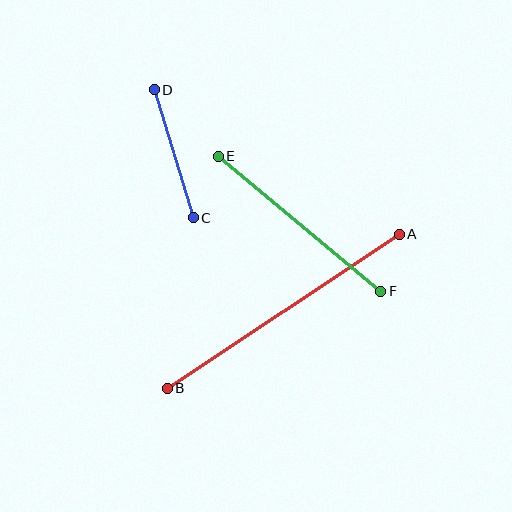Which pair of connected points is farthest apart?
Points A and B are farthest apart.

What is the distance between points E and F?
The distance is approximately 211 pixels.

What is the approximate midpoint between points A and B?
The midpoint is at approximately (283, 311) pixels.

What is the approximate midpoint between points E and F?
The midpoint is at approximately (299, 224) pixels.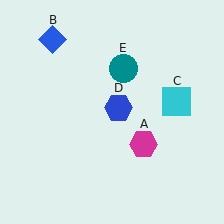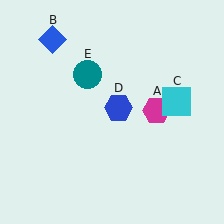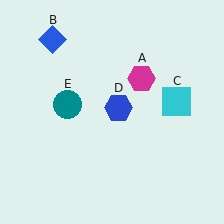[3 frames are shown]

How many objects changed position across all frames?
2 objects changed position: magenta hexagon (object A), teal circle (object E).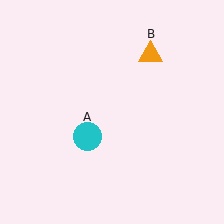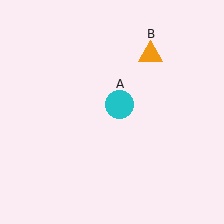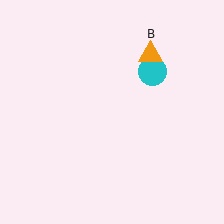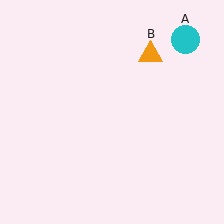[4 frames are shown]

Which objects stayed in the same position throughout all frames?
Orange triangle (object B) remained stationary.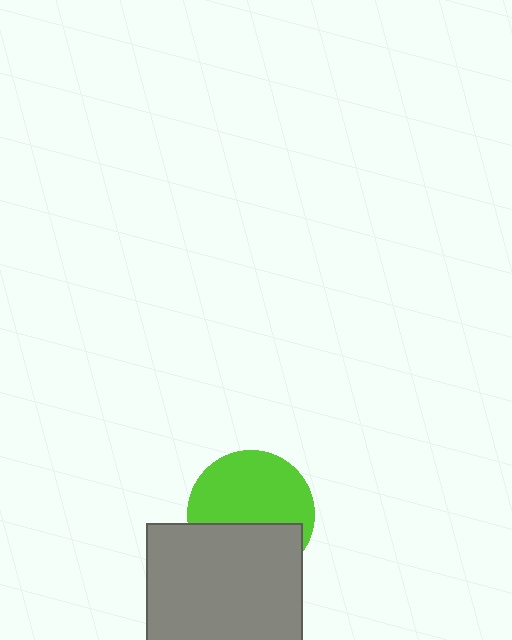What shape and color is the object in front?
The object in front is a gray square.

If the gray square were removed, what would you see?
You would see the complete lime circle.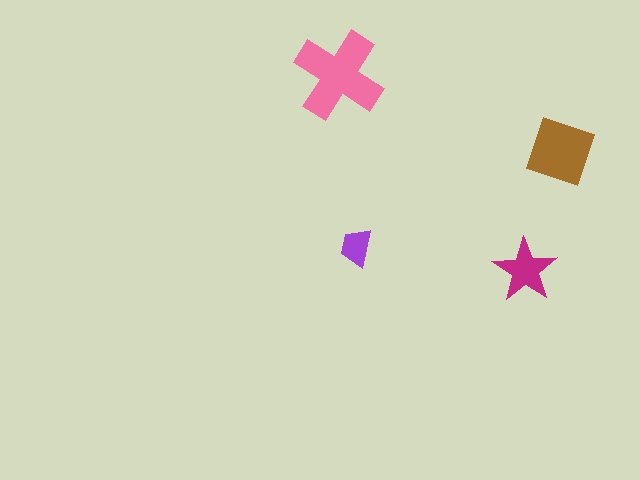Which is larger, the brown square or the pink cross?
The pink cross.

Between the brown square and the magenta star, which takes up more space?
The brown square.